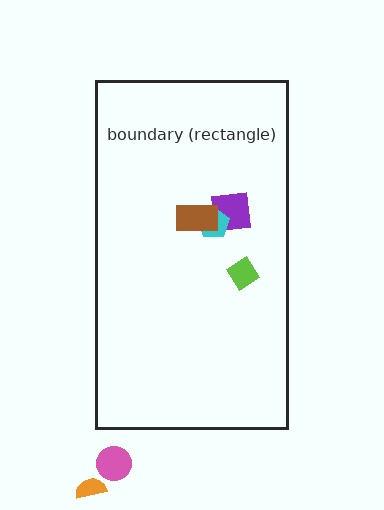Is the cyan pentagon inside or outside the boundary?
Inside.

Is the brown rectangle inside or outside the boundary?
Inside.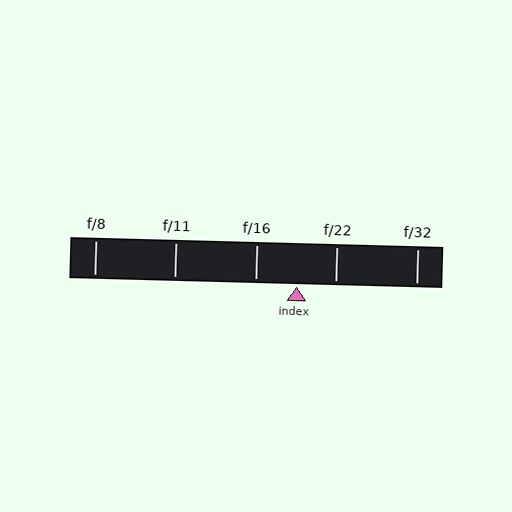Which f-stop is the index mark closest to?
The index mark is closest to f/22.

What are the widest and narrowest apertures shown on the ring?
The widest aperture shown is f/8 and the narrowest is f/32.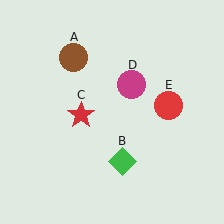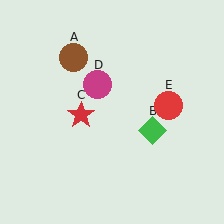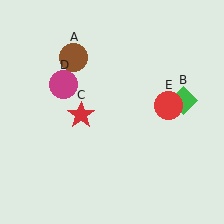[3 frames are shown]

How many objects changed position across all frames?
2 objects changed position: green diamond (object B), magenta circle (object D).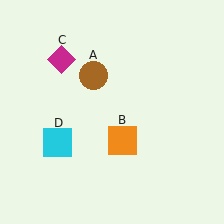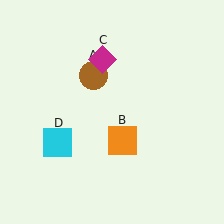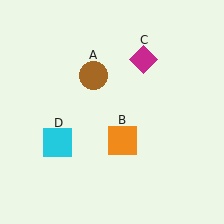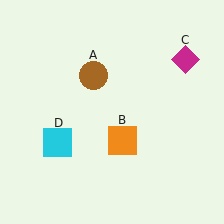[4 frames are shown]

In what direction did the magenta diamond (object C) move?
The magenta diamond (object C) moved right.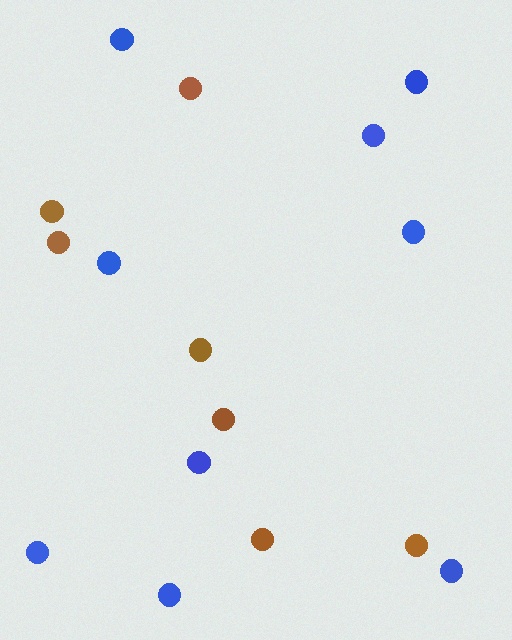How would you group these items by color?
There are 2 groups: one group of brown circles (7) and one group of blue circles (9).